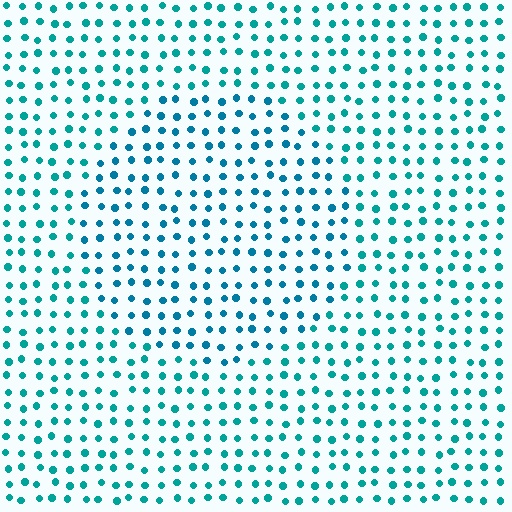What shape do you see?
I see a circle.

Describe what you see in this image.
The image is filled with small teal elements in a uniform arrangement. A circle-shaped region is visible where the elements are tinted to a slightly different hue, forming a subtle color boundary.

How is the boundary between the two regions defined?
The boundary is defined purely by a slight shift in hue (about 18 degrees). Spacing, size, and orientation are identical on both sides.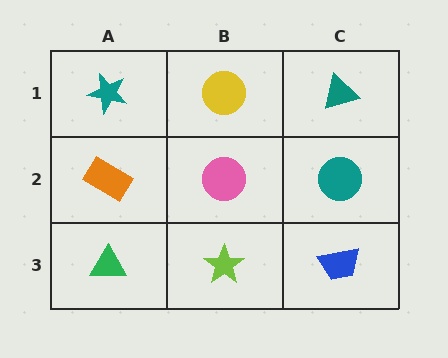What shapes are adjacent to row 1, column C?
A teal circle (row 2, column C), a yellow circle (row 1, column B).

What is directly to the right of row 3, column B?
A blue trapezoid.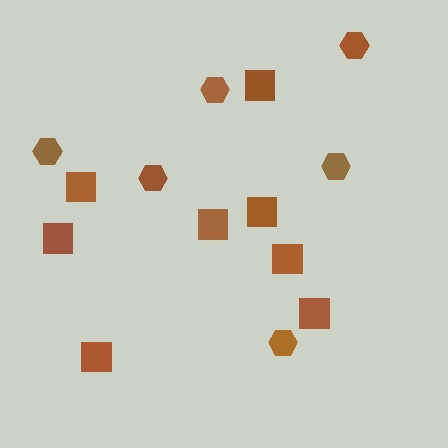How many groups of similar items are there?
There are 2 groups: one group of squares (8) and one group of hexagons (6).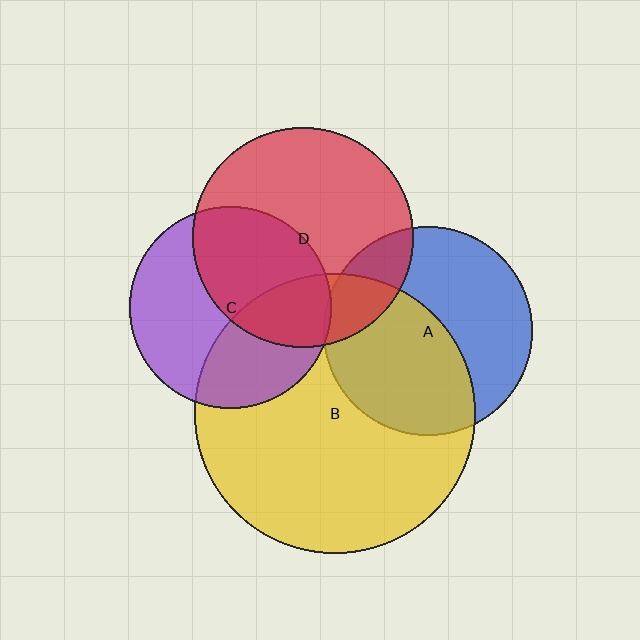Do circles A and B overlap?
Yes.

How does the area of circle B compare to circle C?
Approximately 1.9 times.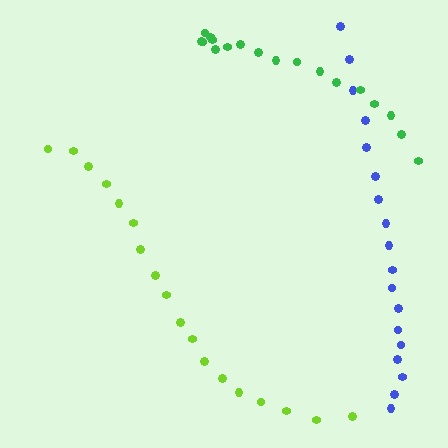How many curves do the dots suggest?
There are 3 distinct paths.